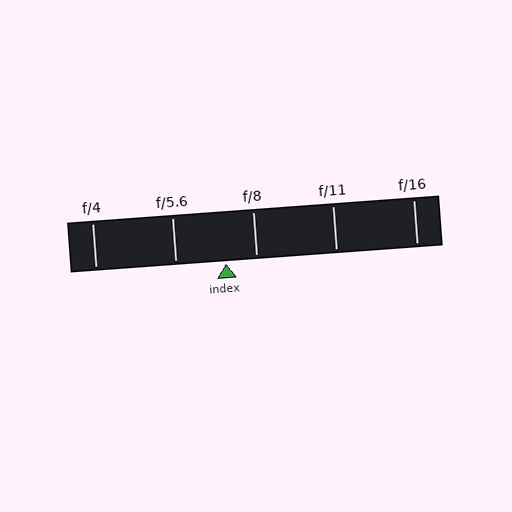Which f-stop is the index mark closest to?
The index mark is closest to f/8.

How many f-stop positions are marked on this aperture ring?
There are 5 f-stop positions marked.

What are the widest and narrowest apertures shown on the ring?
The widest aperture shown is f/4 and the narrowest is f/16.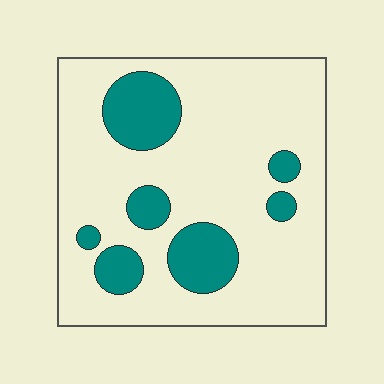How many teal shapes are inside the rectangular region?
7.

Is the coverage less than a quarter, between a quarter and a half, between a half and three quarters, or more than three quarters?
Less than a quarter.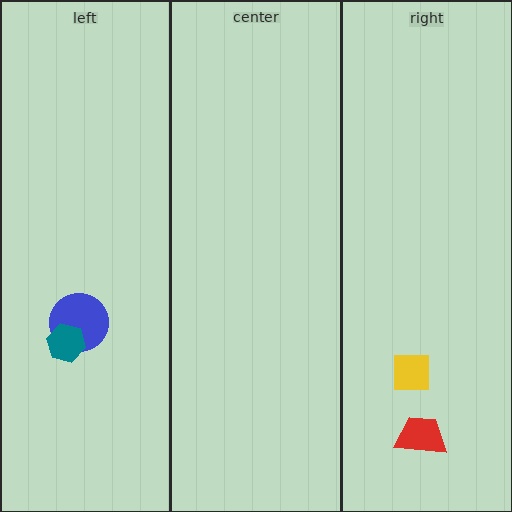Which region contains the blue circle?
The left region.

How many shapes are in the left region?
2.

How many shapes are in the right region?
2.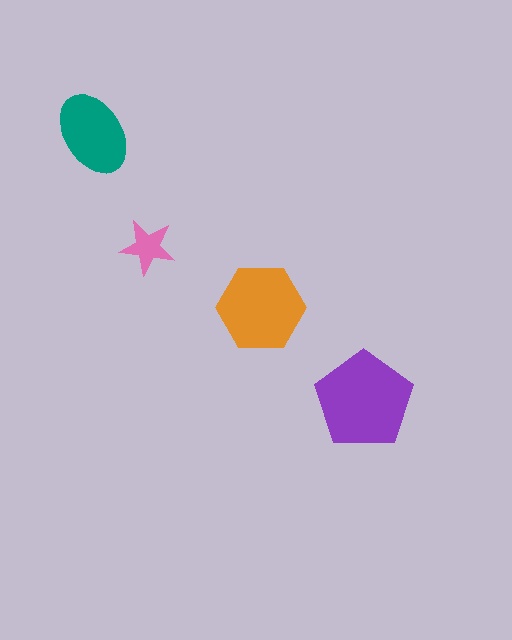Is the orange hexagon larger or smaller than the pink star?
Larger.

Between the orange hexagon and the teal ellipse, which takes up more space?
The orange hexagon.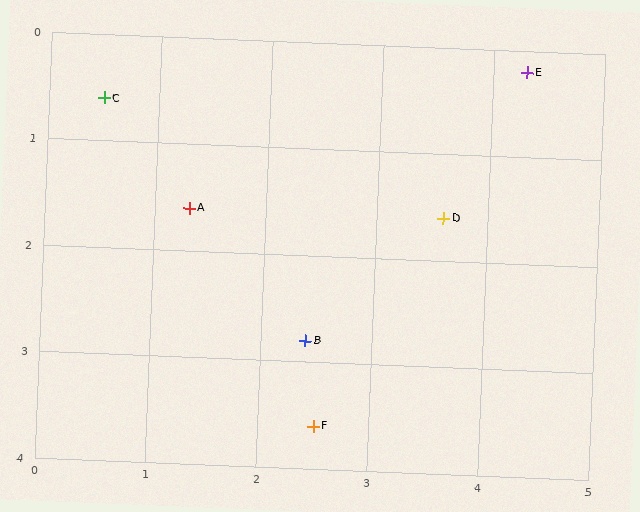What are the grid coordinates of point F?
Point F is at approximately (2.5, 3.6).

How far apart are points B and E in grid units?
Points B and E are about 3.2 grid units apart.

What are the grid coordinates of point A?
Point A is at approximately (1.3, 1.6).